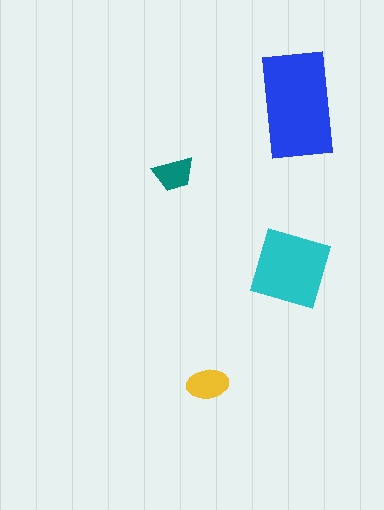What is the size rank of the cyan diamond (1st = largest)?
2nd.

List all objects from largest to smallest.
The blue rectangle, the cyan diamond, the yellow ellipse, the teal trapezoid.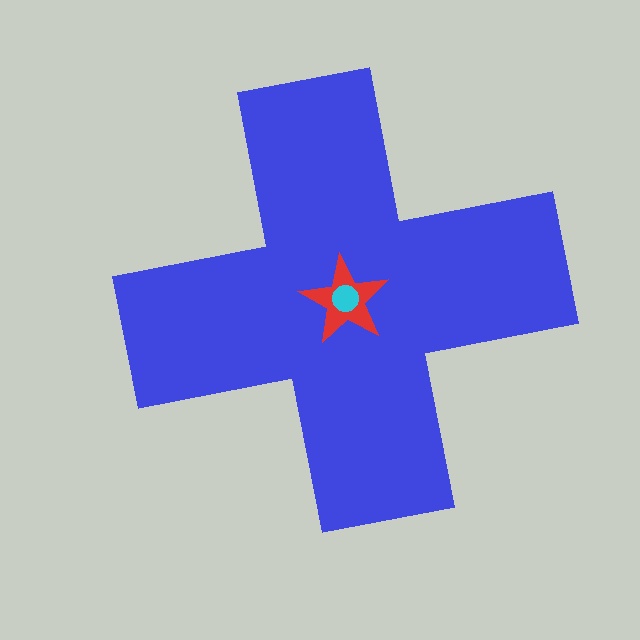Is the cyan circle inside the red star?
Yes.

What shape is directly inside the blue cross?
The red star.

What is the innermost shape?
The cyan circle.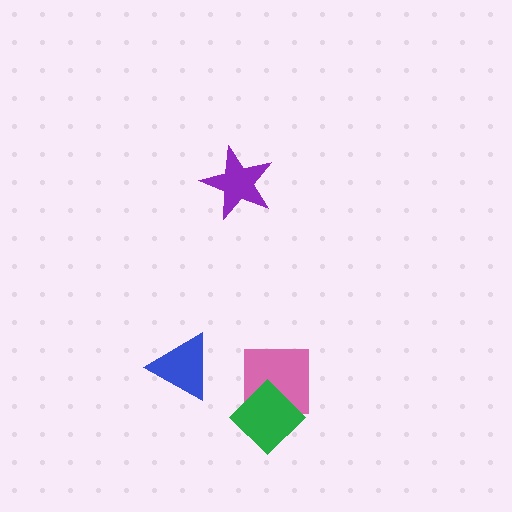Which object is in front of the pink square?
The green diamond is in front of the pink square.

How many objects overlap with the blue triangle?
0 objects overlap with the blue triangle.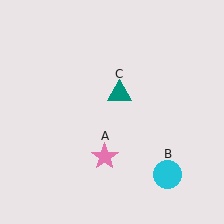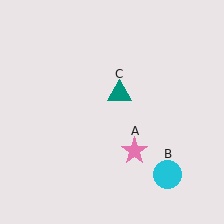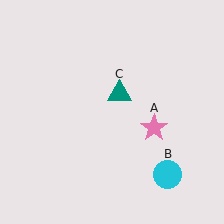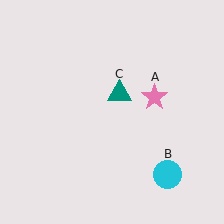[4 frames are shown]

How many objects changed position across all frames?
1 object changed position: pink star (object A).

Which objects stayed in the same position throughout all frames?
Cyan circle (object B) and teal triangle (object C) remained stationary.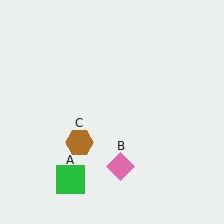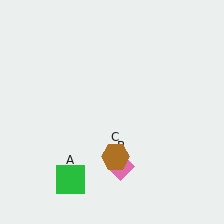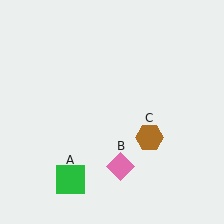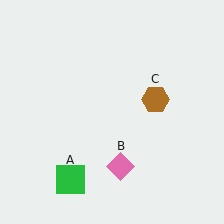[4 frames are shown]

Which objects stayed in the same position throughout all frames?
Green square (object A) and pink diamond (object B) remained stationary.